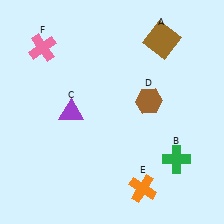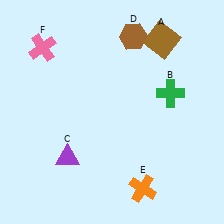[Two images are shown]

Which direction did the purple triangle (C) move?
The purple triangle (C) moved down.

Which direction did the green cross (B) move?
The green cross (B) moved up.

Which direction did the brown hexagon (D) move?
The brown hexagon (D) moved up.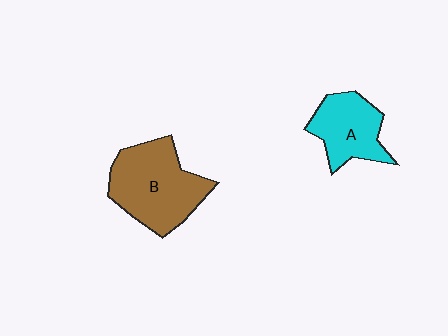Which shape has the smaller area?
Shape A (cyan).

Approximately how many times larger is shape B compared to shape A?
Approximately 1.5 times.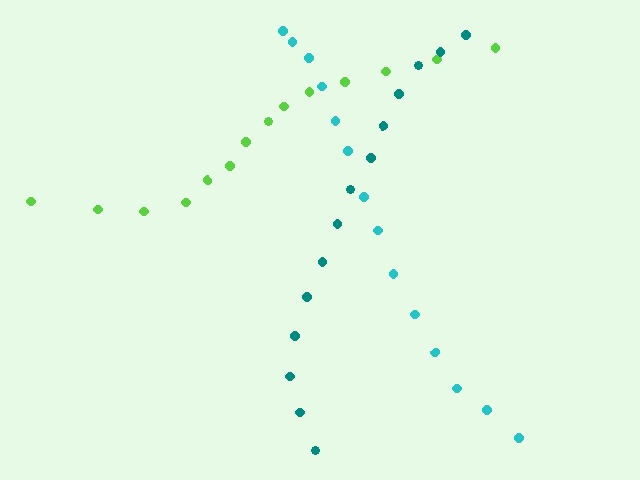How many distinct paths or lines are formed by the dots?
There are 3 distinct paths.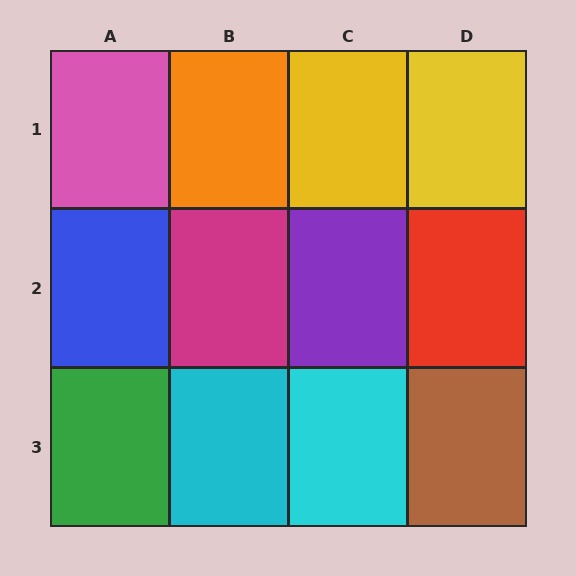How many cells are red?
1 cell is red.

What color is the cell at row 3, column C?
Cyan.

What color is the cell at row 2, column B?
Magenta.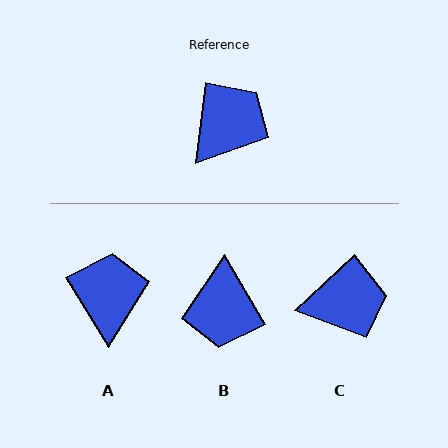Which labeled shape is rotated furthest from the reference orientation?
B, about 143 degrees away.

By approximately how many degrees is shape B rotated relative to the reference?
Approximately 143 degrees clockwise.